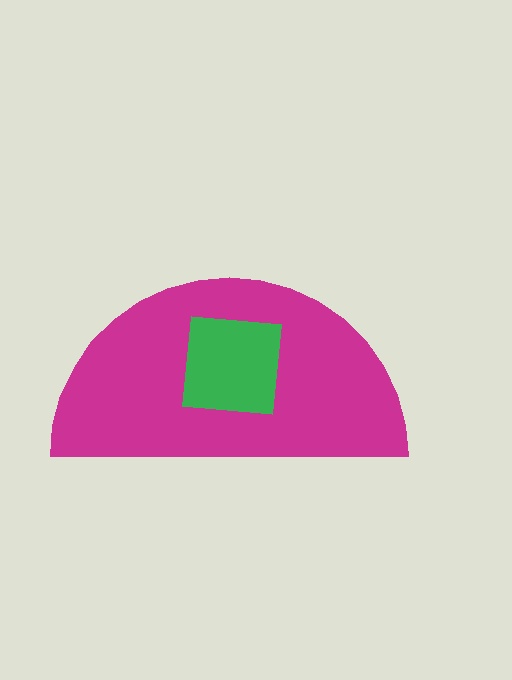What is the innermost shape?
The green square.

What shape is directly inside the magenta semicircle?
The green square.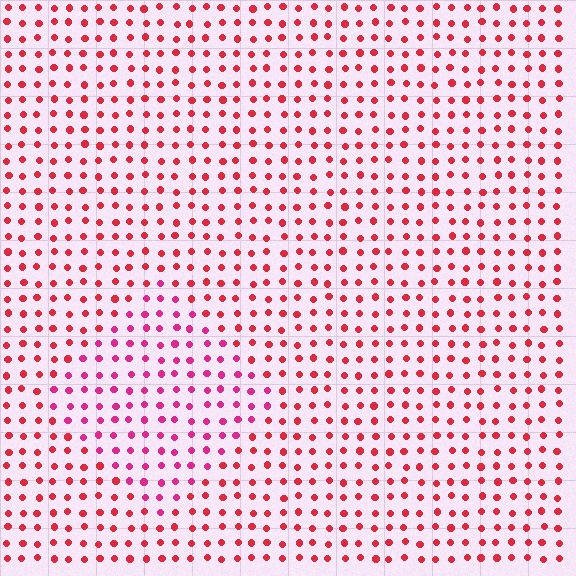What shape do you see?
I see a diamond.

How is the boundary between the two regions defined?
The boundary is defined purely by a slight shift in hue (about 26 degrees). Spacing, size, and orientation are identical on both sides.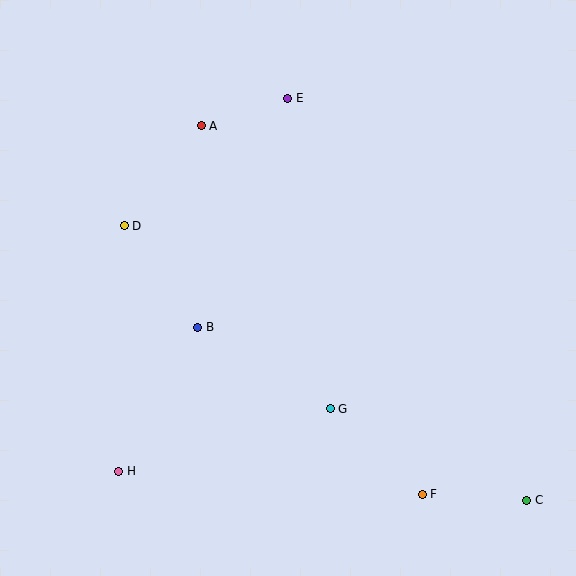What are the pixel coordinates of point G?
Point G is at (330, 409).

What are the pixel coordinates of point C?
Point C is at (527, 500).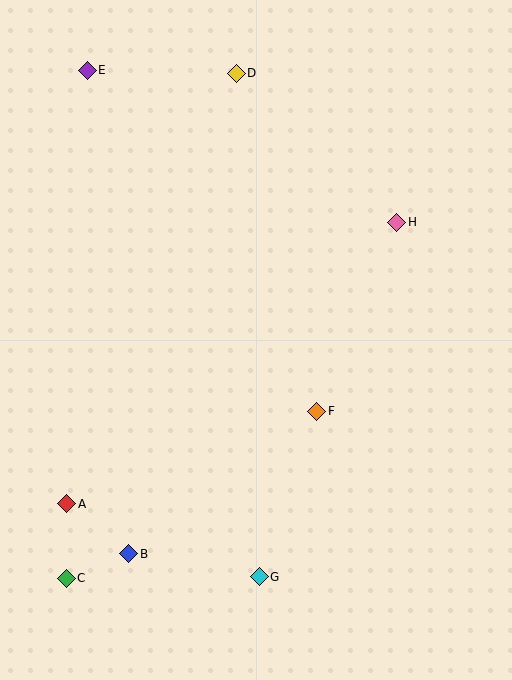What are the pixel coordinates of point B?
Point B is at (129, 554).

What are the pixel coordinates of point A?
Point A is at (67, 504).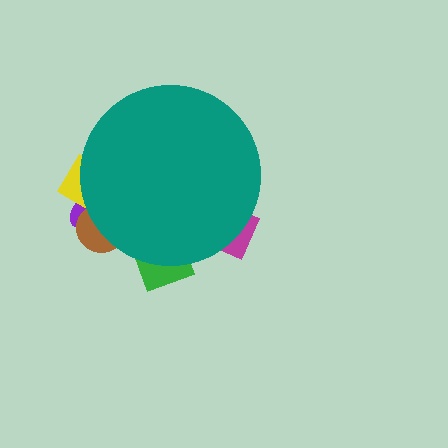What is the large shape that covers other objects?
A teal circle.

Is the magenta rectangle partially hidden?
Yes, the magenta rectangle is partially hidden behind the teal circle.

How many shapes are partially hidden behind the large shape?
5 shapes are partially hidden.